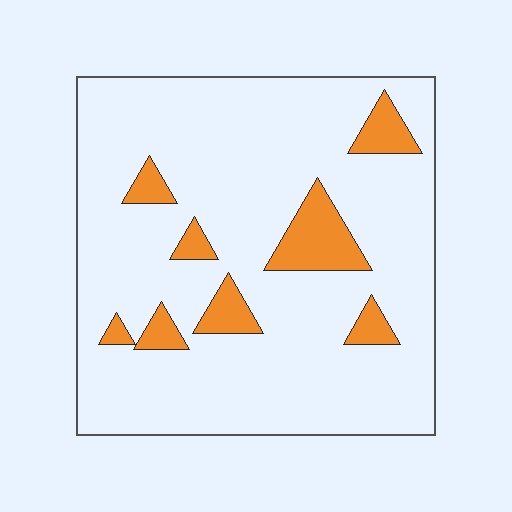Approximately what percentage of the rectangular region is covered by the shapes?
Approximately 10%.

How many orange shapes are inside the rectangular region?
8.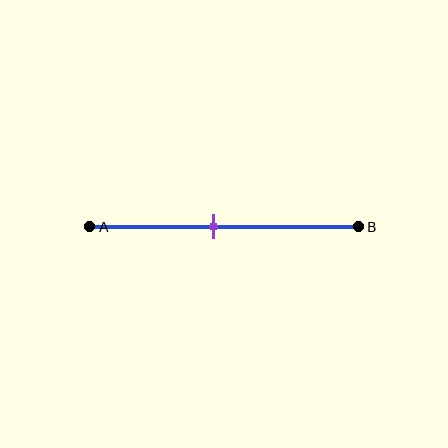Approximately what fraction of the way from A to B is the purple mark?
The purple mark is approximately 45% of the way from A to B.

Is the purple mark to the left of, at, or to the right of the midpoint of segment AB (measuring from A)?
The purple mark is to the left of the midpoint of segment AB.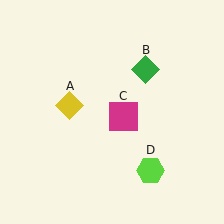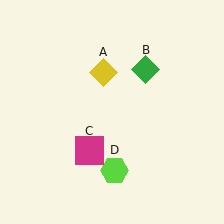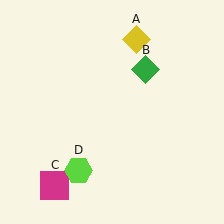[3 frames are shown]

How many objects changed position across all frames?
3 objects changed position: yellow diamond (object A), magenta square (object C), lime hexagon (object D).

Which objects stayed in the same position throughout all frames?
Green diamond (object B) remained stationary.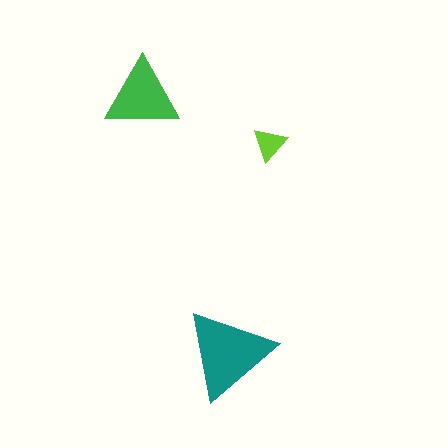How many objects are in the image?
There are 3 objects in the image.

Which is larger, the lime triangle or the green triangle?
The green one.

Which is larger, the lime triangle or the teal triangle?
The teal one.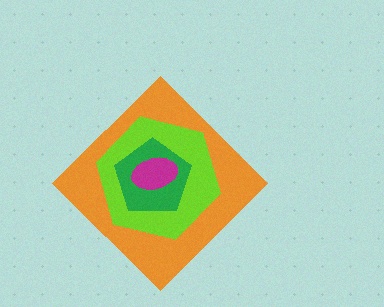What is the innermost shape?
The magenta ellipse.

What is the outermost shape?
The orange diamond.